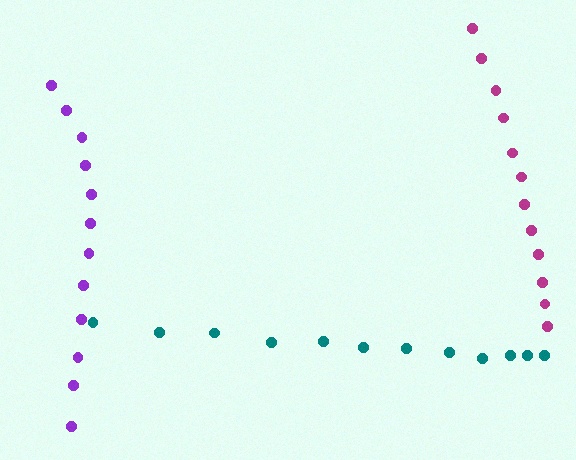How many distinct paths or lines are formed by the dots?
There are 3 distinct paths.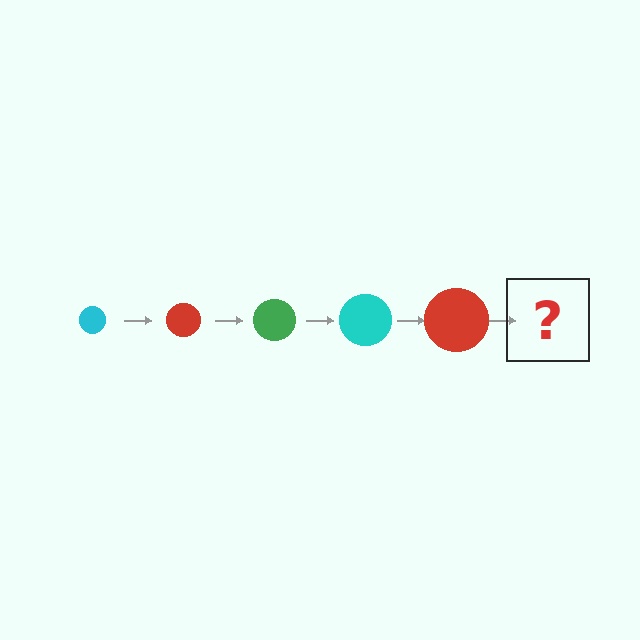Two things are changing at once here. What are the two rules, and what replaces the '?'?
The two rules are that the circle grows larger each step and the color cycles through cyan, red, and green. The '?' should be a green circle, larger than the previous one.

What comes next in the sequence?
The next element should be a green circle, larger than the previous one.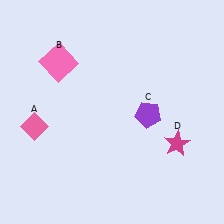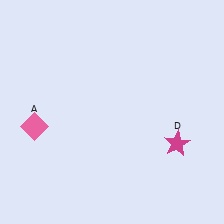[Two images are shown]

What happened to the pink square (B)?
The pink square (B) was removed in Image 2. It was in the top-left area of Image 1.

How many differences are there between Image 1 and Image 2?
There are 2 differences between the two images.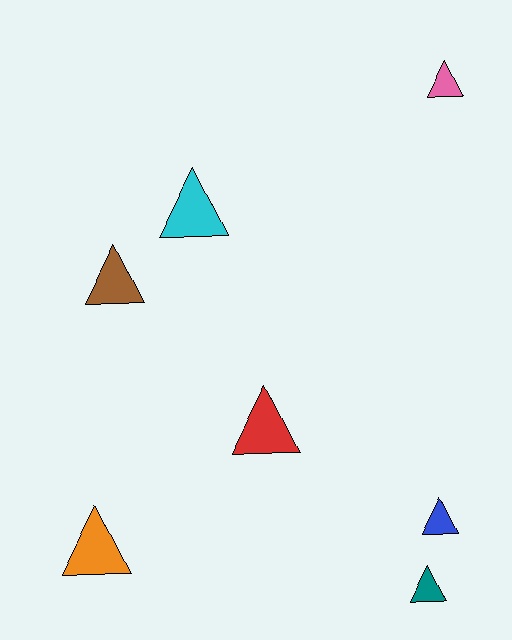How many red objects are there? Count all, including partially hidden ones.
There is 1 red object.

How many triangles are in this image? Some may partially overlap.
There are 7 triangles.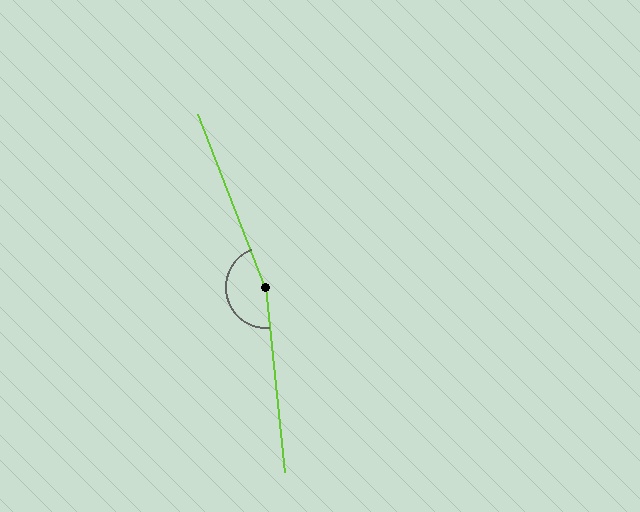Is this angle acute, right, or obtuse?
It is obtuse.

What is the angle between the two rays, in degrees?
Approximately 165 degrees.